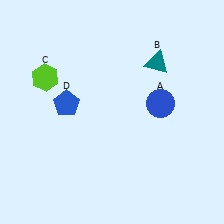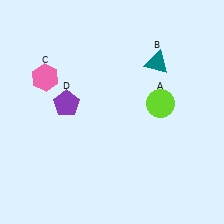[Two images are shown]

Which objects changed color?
A changed from blue to lime. C changed from lime to pink. D changed from blue to purple.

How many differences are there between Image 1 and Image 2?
There are 3 differences between the two images.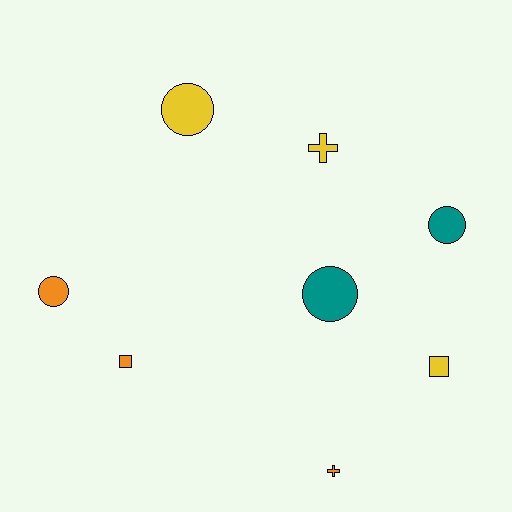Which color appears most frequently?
Orange, with 3 objects.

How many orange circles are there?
There is 1 orange circle.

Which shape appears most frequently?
Circle, with 4 objects.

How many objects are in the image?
There are 8 objects.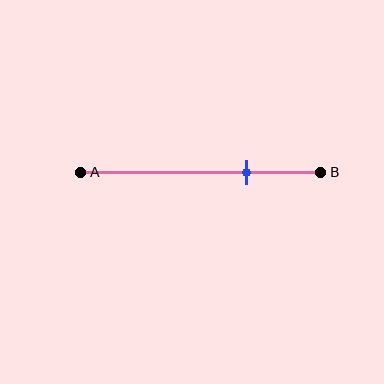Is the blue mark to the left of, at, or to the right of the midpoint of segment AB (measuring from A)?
The blue mark is to the right of the midpoint of segment AB.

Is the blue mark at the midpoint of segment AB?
No, the mark is at about 70% from A, not at the 50% midpoint.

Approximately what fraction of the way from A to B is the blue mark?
The blue mark is approximately 70% of the way from A to B.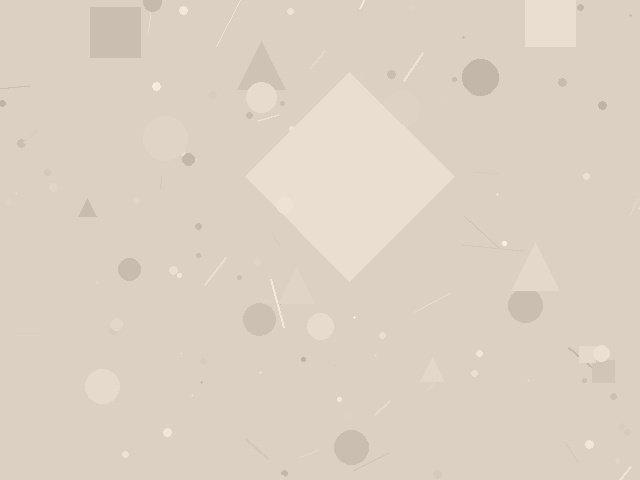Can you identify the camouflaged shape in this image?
The camouflaged shape is a diamond.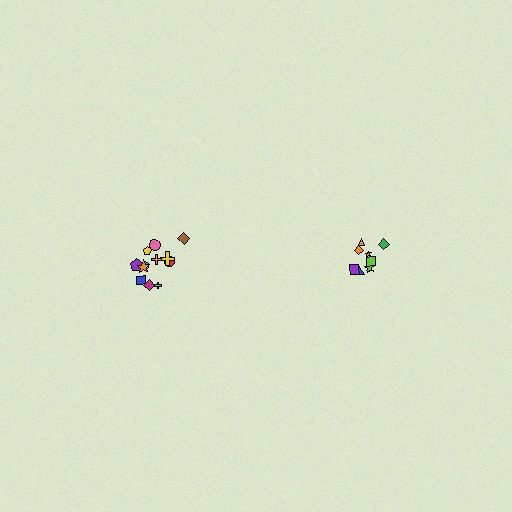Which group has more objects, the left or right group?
The left group.